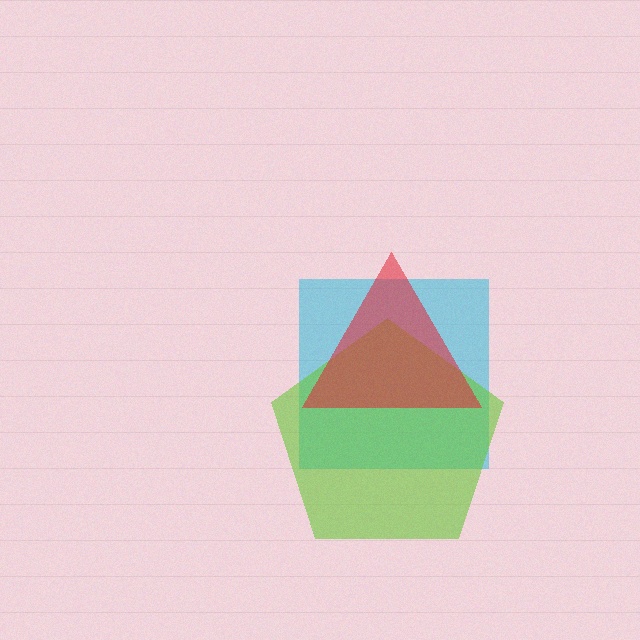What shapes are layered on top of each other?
The layered shapes are: a cyan square, a lime pentagon, a red triangle.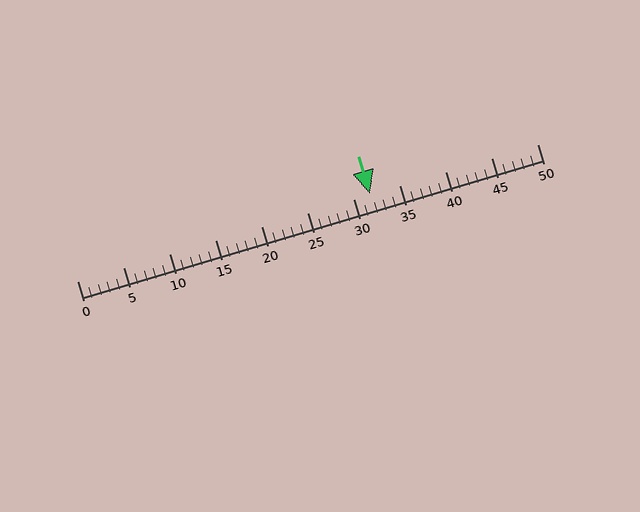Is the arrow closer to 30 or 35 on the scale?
The arrow is closer to 30.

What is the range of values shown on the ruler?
The ruler shows values from 0 to 50.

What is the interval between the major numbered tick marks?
The major tick marks are spaced 5 units apart.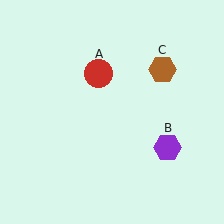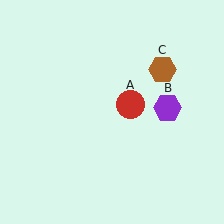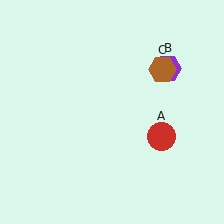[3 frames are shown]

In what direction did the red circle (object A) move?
The red circle (object A) moved down and to the right.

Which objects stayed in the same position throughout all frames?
Brown hexagon (object C) remained stationary.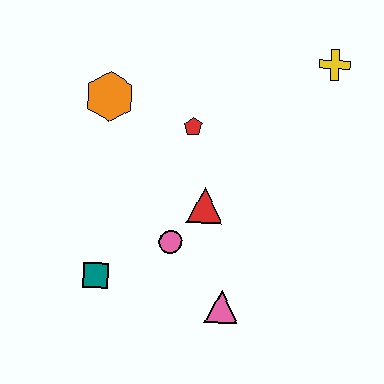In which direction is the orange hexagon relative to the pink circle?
The orange hexagon is above the pink circle.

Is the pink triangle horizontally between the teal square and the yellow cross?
Yes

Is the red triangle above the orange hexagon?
No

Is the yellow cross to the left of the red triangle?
No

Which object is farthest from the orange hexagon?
The pink triangle is farthest from the orange hexagon.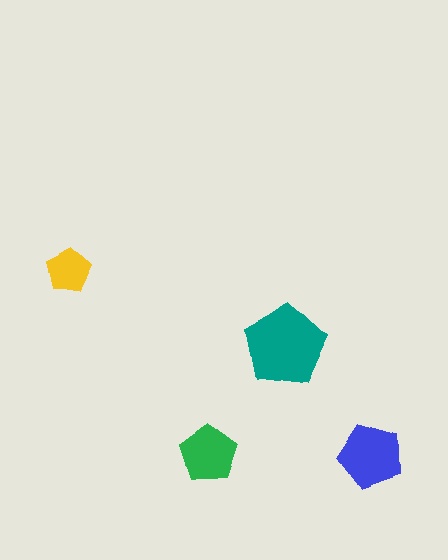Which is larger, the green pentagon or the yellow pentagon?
The green one.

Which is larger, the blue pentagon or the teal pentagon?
The teal one.